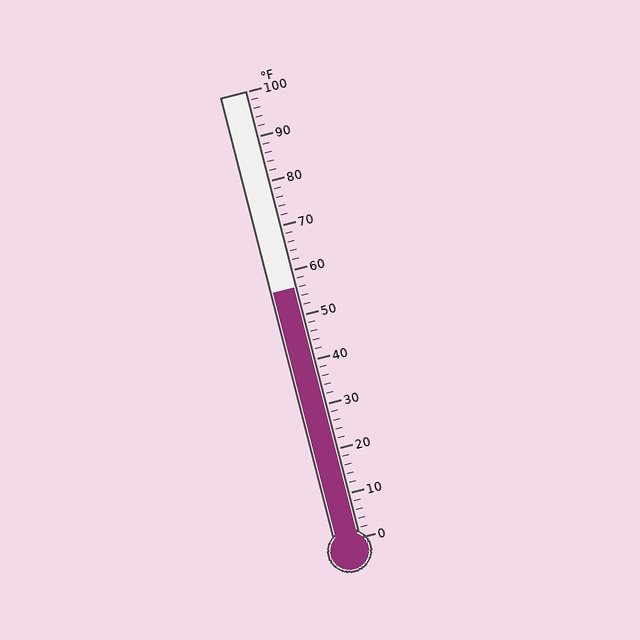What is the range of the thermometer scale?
The thermometer scale ranges from 0°F to 100°F.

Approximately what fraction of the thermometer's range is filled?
The thermometer is filled to approximately 55% of its range.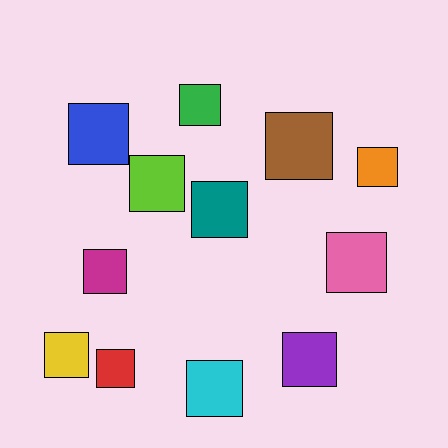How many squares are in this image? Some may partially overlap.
There are 12 squares.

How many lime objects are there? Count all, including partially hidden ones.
There is 1 lime object.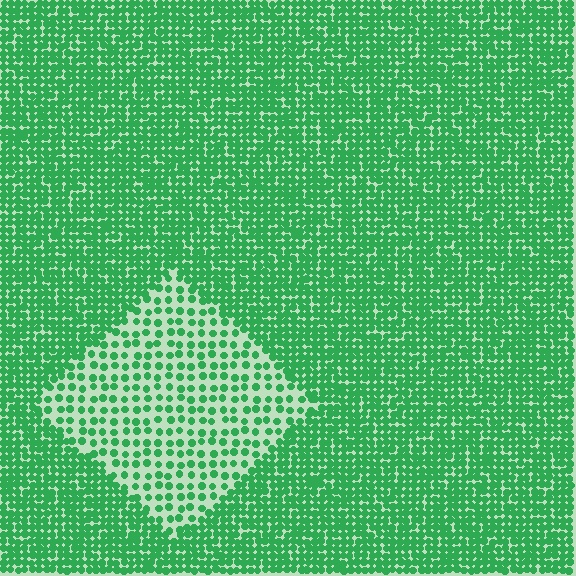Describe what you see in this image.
The image contains small green elements arranged at two different densities. A diamond-shaped region is visible where the elements are less densely packed than the surrounding area.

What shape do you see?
I see a diamond.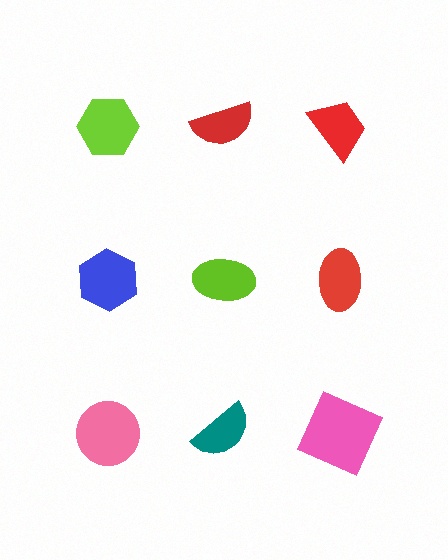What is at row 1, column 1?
A lime hexagon.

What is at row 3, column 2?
A teal semicircle.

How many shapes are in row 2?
3 shapes.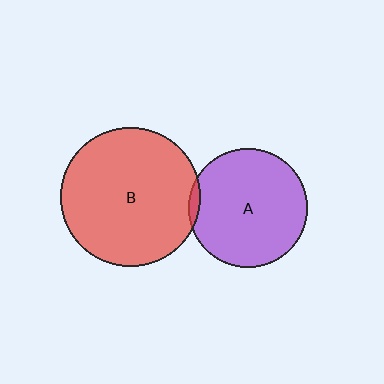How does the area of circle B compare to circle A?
Approximately 1.4 times.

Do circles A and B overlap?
Yes.